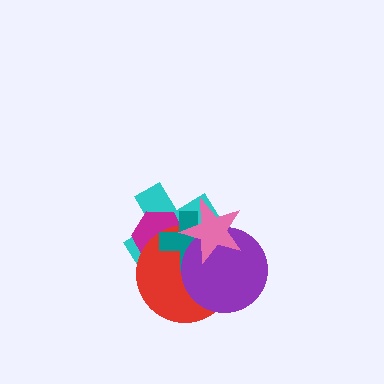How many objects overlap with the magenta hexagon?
4 objects overlap with the magenta hexagon.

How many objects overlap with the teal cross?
5 objects overlap with the teal cross.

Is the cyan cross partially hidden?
Yes, it is partially covered by another shape.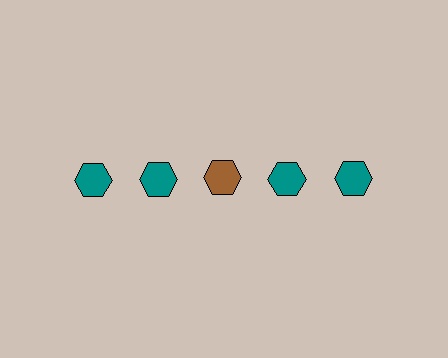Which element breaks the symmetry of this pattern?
The brown hexagon in the top row, center column breaks the symmetry. All other shapes are teal hexagons.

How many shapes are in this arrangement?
There are 5 shapes arranged in a grid pattern.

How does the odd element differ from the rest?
It has a different color: brown instead of teal.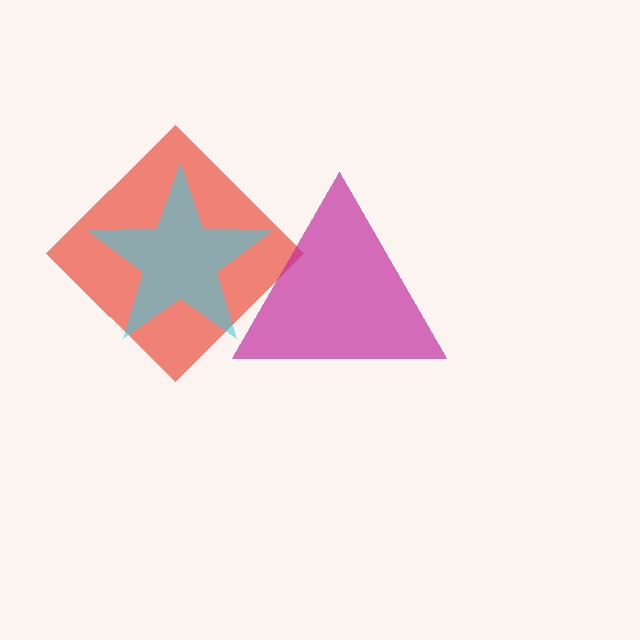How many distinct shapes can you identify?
There are 3 distinct shapes: a red diamond, a cyan star, a magenta triangle.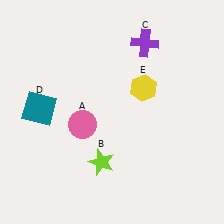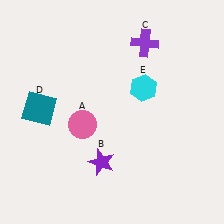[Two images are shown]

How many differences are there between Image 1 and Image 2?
There are 2 differences between the two images.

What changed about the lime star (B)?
In Image 1, B is lime. In Image 2, it changed to purple.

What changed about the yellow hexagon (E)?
In Image 1, E is yellow. In Image 2, it changed to cyan.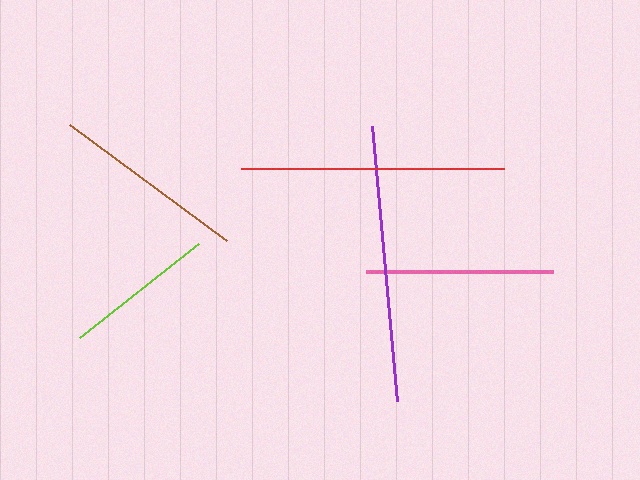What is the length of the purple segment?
The purple segment is approximately 276 pixels long.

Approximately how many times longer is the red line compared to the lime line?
The red line is approximately 1.7 times the length of the lime line.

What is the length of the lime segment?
The lime segment is approximately 152 pixels long.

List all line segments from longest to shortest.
From longest to shortest: purple, red, brown, pink, lime.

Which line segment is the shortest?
The lime line is the shortest at approximately 152 pixels.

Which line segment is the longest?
The purple line is the longest at approximately 276 pixels.